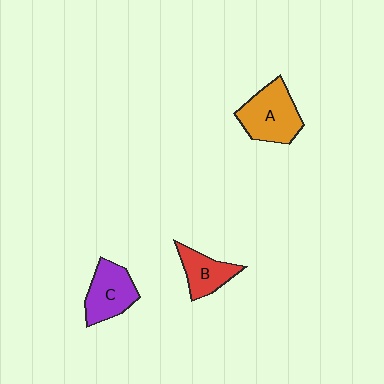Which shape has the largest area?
Shape A (orange).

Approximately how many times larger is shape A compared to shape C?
Approximately 1.2 times.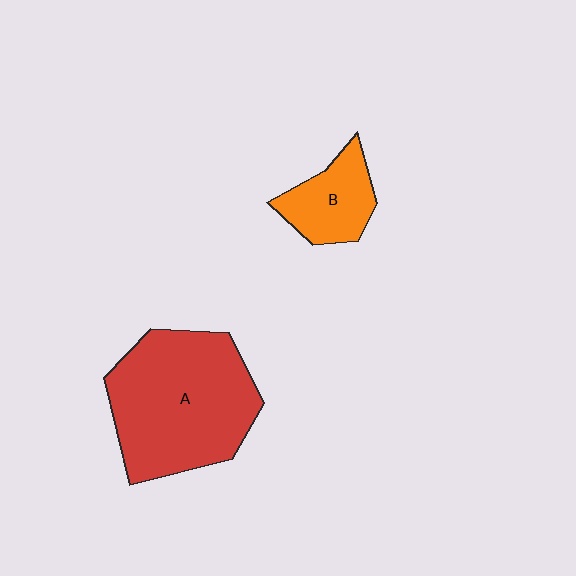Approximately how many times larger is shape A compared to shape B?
Approximately 2.8 times.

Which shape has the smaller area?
Shape B (orange).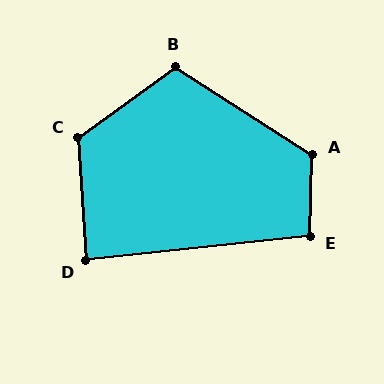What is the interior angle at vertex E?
Approximately 98 degrees (obtuse).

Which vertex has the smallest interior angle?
D, at approximately 87 degrees.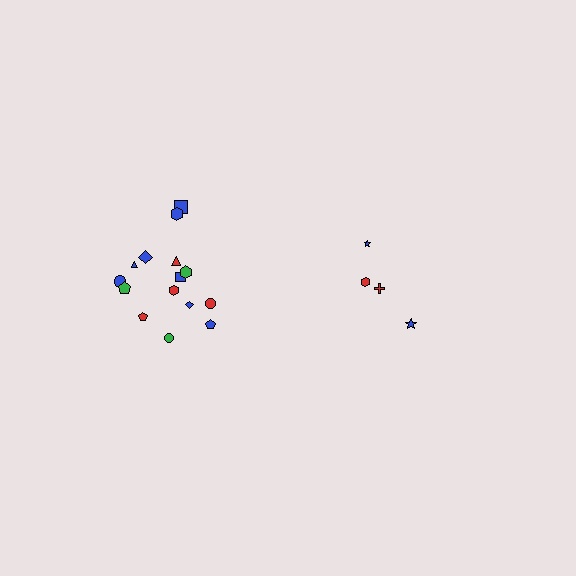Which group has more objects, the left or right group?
The left group.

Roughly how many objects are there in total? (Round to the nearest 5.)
Roughly 20 objects in total.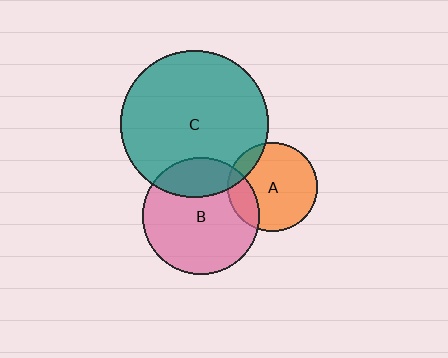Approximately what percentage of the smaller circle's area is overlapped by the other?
Approximately 20%.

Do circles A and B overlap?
Yes.